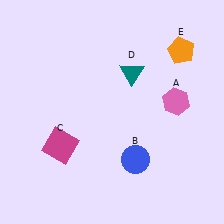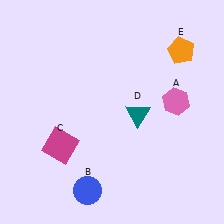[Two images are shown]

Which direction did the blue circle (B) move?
The blue circle (B) moved left.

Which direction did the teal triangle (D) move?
The teal triangle (D) moved down.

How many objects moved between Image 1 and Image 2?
2 objects moved between the two images.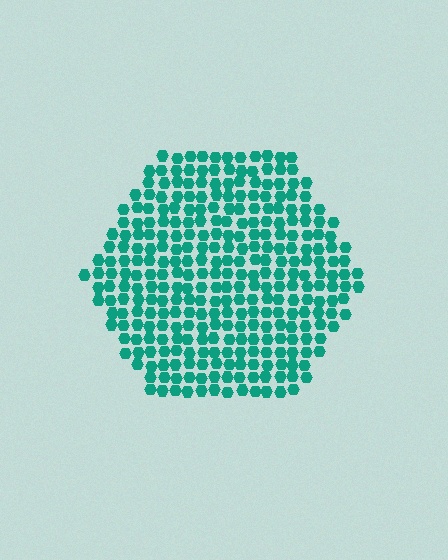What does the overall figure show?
The overall figure shows a hexagon.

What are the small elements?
The small elements are hexagons.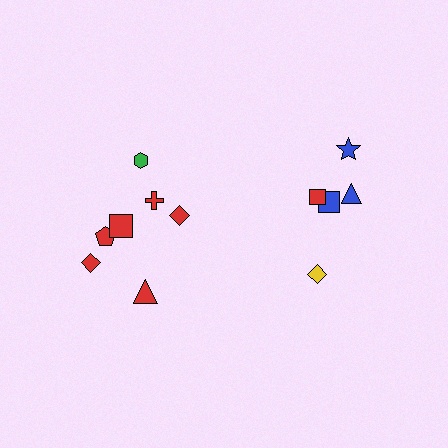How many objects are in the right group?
There are 5 objects.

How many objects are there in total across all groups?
There are 12 objects.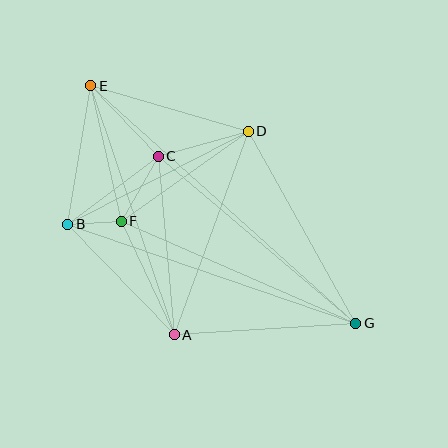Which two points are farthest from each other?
Points E and G are farthest from each other.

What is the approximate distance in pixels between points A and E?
The distance between A and E is approximately 262 pixels.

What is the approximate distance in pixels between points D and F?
The distance between D and F is approximately 156 pixels.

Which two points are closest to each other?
Points B and F are closest to each other.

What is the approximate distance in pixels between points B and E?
The distance between B and E is approximately 140 pixels.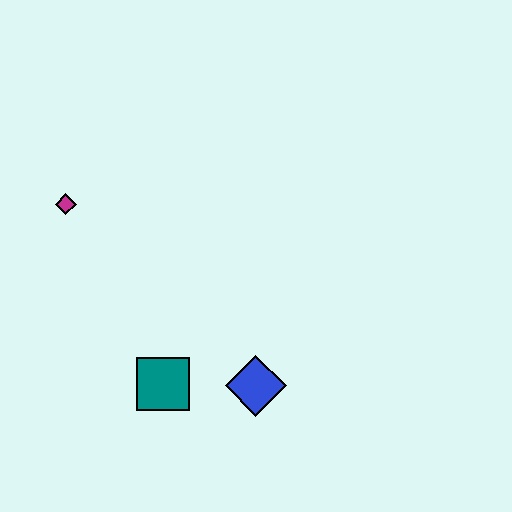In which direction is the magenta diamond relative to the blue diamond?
The magenta diamond is to the left of the blue diamond.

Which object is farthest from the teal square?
The magenta diamond is farthest from the teal square.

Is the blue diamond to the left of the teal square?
No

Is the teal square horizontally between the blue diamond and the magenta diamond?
Yes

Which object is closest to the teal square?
The blue diamond is closest to the teal square.